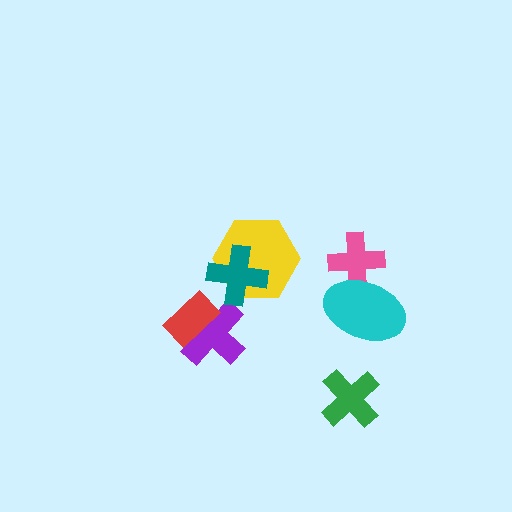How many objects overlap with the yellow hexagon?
1 object overlaps with the yellow hexagon.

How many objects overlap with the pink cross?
1 object overlaps with the pink cross.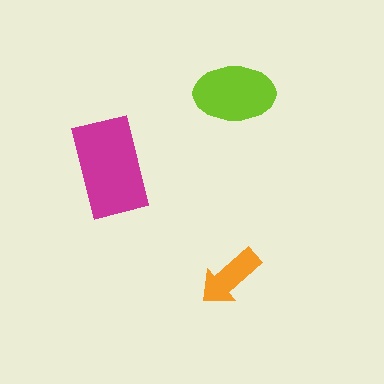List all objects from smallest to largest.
The orange arrow, the lime ellipse, the magenta rectangle.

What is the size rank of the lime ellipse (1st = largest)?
2nd.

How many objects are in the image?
There are 3 objects in the image.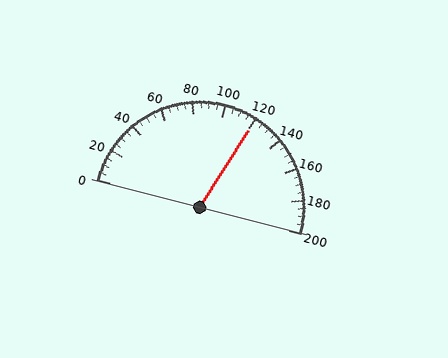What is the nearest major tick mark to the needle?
The nearest major tick mark is 120.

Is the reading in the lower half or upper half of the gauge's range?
The reading is in the upper half of the range (0 to 200).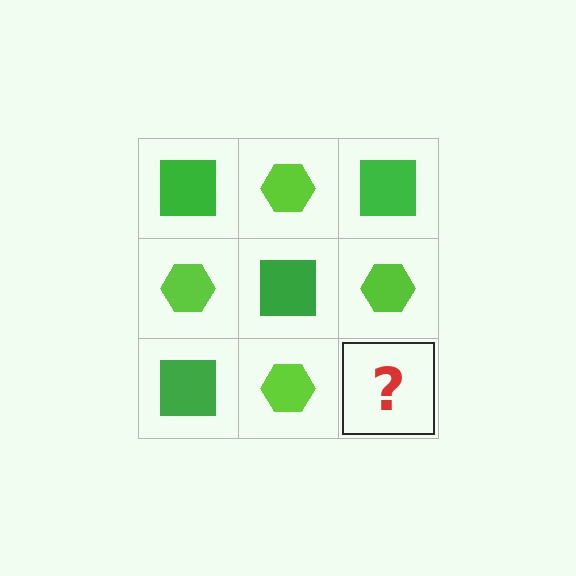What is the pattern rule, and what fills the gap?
The rule is that it alternates green square and lime hexagon in a checkerboard pattern. The gap should be filled with a green square.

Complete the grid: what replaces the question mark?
The question mark should be replaced with a green square.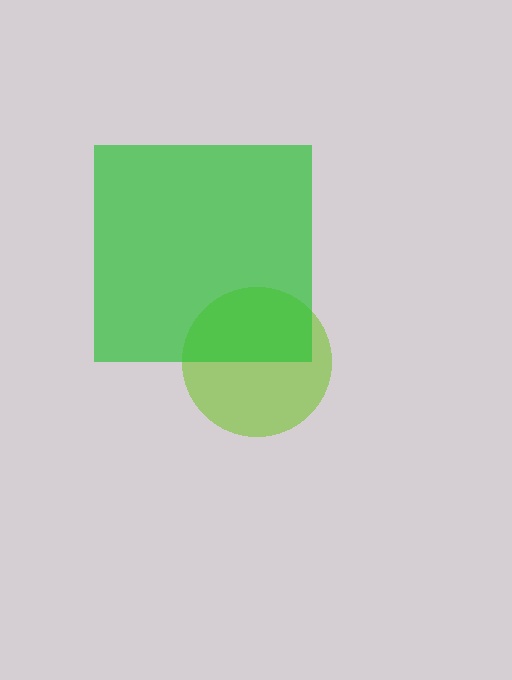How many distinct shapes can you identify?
There are 2 distinct shapes: a lime circle, a green square.